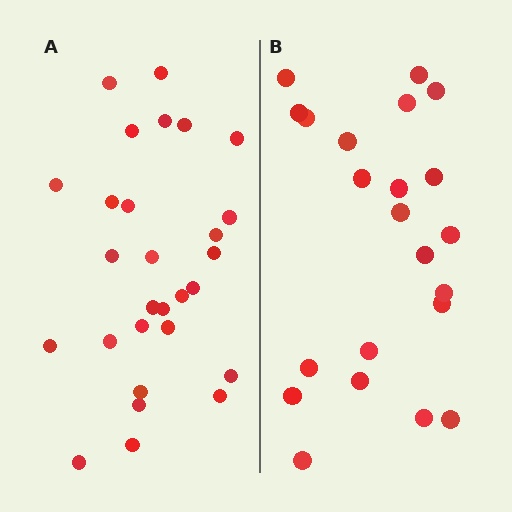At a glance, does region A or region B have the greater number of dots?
Region A (the left region) has more dots.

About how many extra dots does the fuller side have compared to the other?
Region A has about 6 more dots than region B.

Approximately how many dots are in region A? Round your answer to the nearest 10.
About 30 dots. (The exact count is 28, which rounds to 30.)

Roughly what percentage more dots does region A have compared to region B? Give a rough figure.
About 25% more.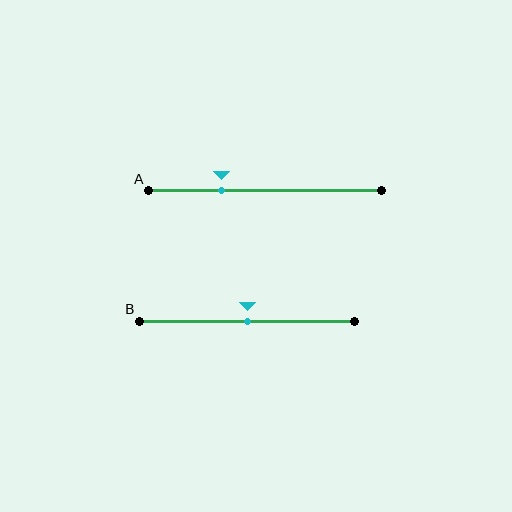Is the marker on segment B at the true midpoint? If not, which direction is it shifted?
Yes, the marker on segment B is at the true midpoint.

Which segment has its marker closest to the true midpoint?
Segment B has its marker closest to the true midpoint.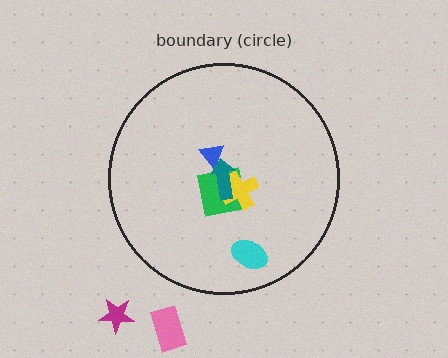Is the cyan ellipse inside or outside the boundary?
Inside.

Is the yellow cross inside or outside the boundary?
Inside.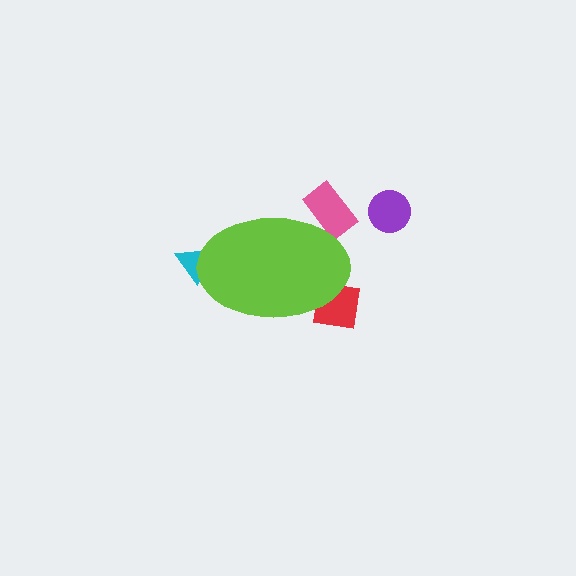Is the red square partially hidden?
Yes, the red square is partially hidden behind the lime ellipse.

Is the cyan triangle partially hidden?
Yes, the cyan triangle is partially hidden behind the lime ellipse.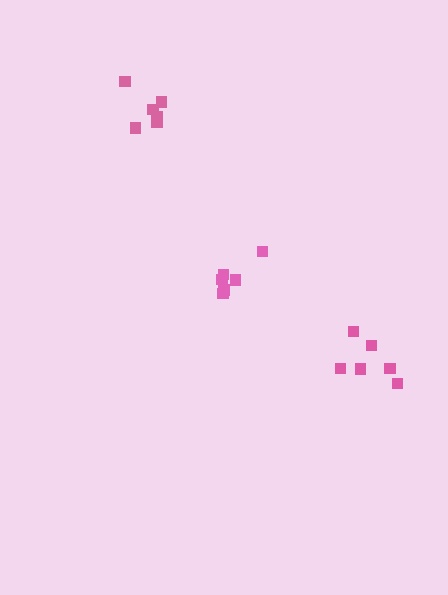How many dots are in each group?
Group 1: 6 dots, Group 2: 6 dots, Group 3: 6 dots (18 total).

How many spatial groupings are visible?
There are 3 spatial groupings.